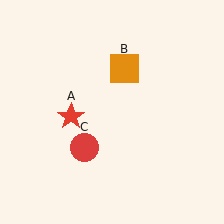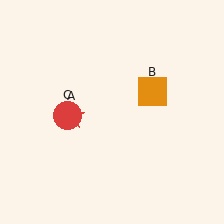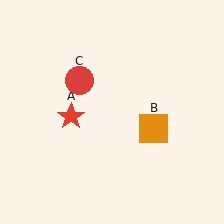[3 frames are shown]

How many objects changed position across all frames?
2 objects changed position: orange square (object B), red circle (object C).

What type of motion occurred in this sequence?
The orange square (object B), red circle (object C) rotated clockwise around the center of the scene.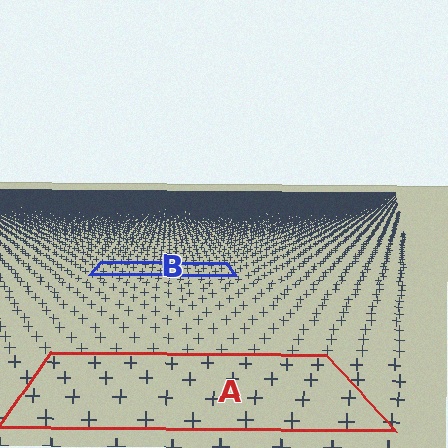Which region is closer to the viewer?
Region A is closer. The texture elements there are larger and more spread out.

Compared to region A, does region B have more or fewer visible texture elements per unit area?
Region B has more texture elements per unit area — they are packed more densely because it is farther away.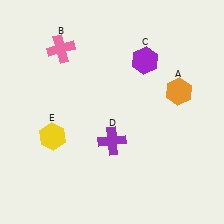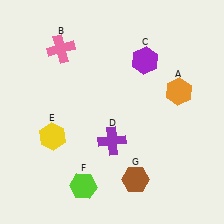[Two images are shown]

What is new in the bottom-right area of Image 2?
A brown hexagon (G) was added in the bottom-right area of Image 2.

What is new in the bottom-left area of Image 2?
A lime hexagon (F) was added in the bottom-left area of Image 2.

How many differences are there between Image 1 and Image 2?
There are 2 differences between the two images.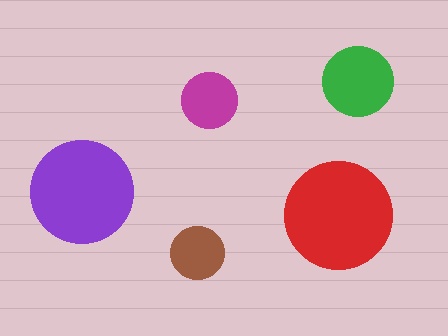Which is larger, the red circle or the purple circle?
The red one.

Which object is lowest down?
The brown circle is bottommost.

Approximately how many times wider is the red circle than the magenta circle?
About 2 times wider.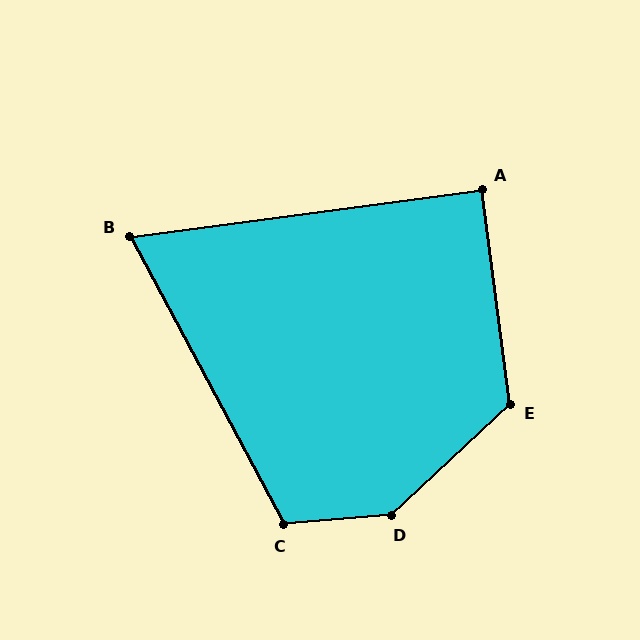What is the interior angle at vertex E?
Approximately 126 degrees (obtuse).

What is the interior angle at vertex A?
Approximately 90 degrees (approximately right).